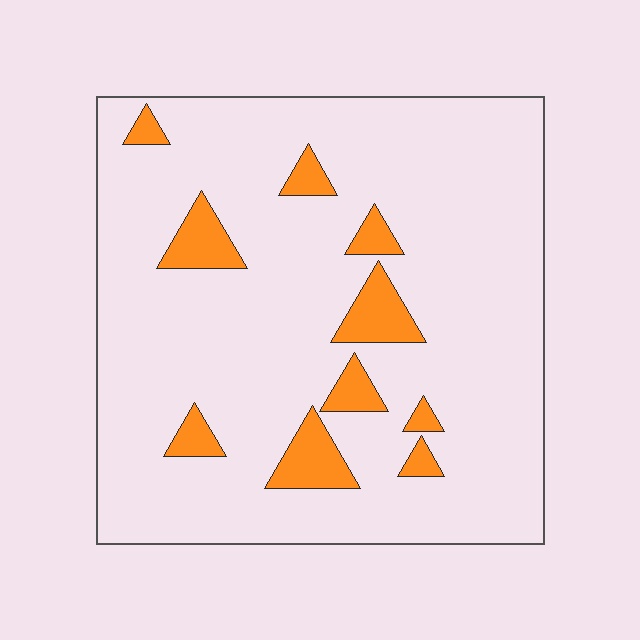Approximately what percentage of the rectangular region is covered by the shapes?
Approximately 10%.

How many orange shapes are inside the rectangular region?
10.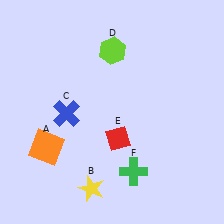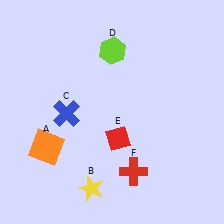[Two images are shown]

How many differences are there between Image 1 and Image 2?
There is 1 difference between the two images.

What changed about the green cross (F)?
In Image 1, F is green. In Image 2, it changed to red.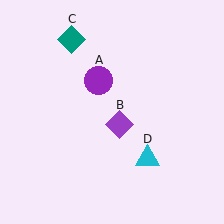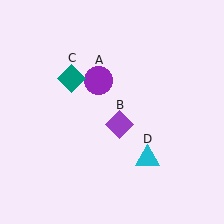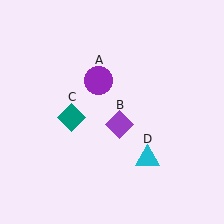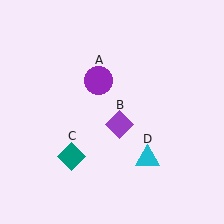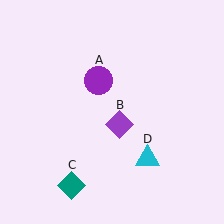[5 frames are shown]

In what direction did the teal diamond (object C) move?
The teal diamond (object C) moved down.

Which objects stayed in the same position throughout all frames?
Purple circle (object A) and purple diamond (object B) and cyan triangle (object D) remained stationary.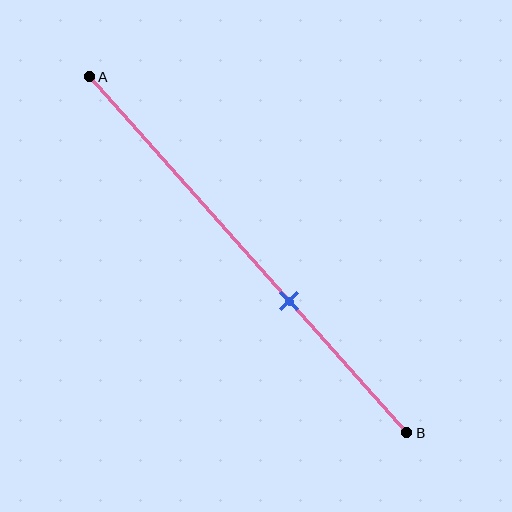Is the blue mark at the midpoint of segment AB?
No, the mark is at about 65% from A, not at the 50% midpoint.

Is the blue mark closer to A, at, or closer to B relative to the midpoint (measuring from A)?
The blue mark is closer to point B than the midpoint of segment AB.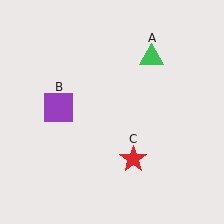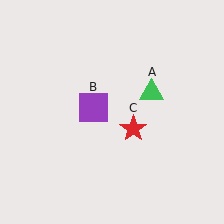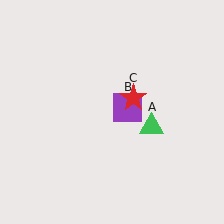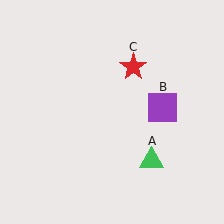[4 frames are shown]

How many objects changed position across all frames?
3 objects changed position: green triangle (object A), purple square (object B), red star (object C).